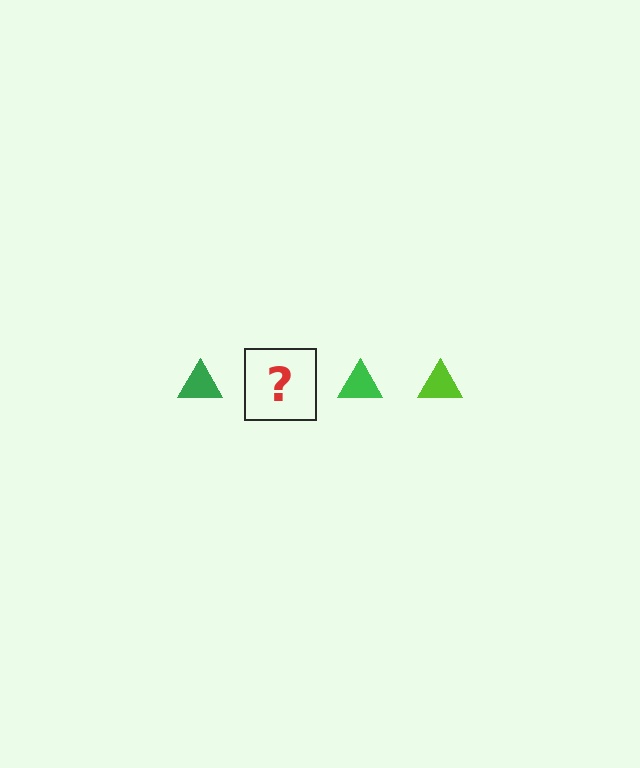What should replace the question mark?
The question mark should be replaced with a lime triangle.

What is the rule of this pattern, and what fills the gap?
The rule is that the pattern cycles through green, lime triangles. The gap should be filled with a lime triangle.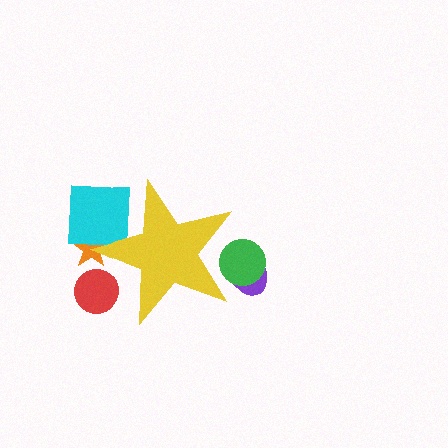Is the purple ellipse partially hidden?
Yes, the purple ellipse is partially hidden behind the yellow star.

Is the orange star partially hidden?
Yes, the orange star is partially hidden behind the yellow star.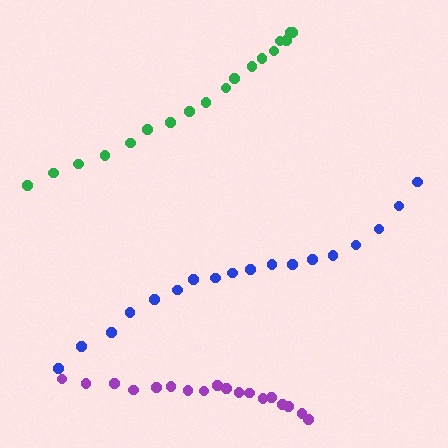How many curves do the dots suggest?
There are 3 distinct paths.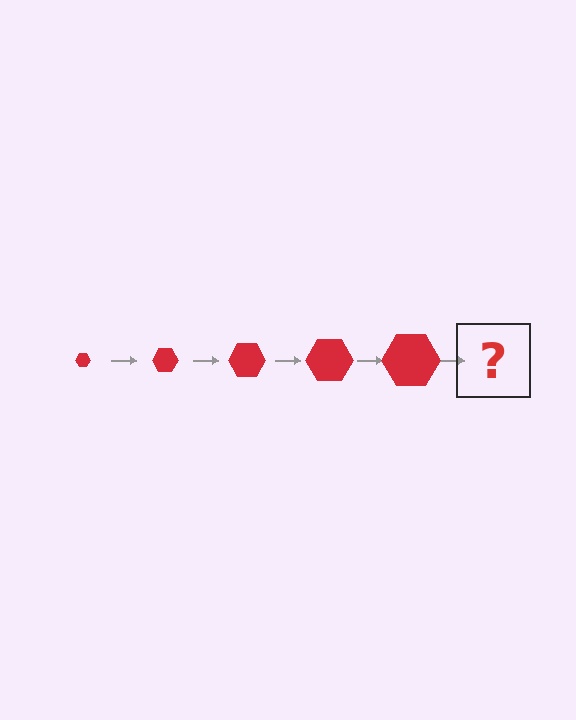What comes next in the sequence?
The next element should be a red hexagon, larger than the previous one.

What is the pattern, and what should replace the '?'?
The pattern is that the hexagon gets progressively larger each step. The '?' should be a red hexagon, larger than the previous one.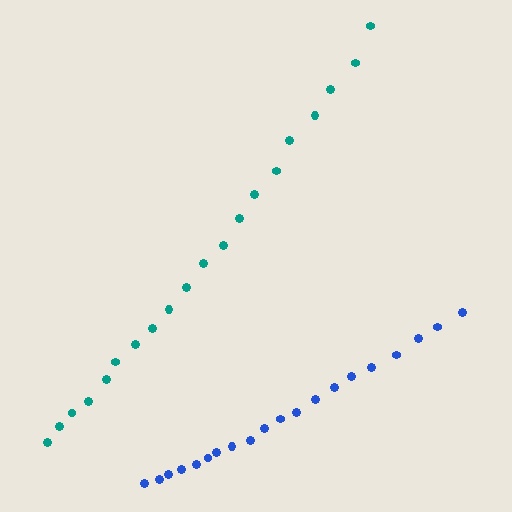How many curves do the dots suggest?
There are 2 distinct paths.